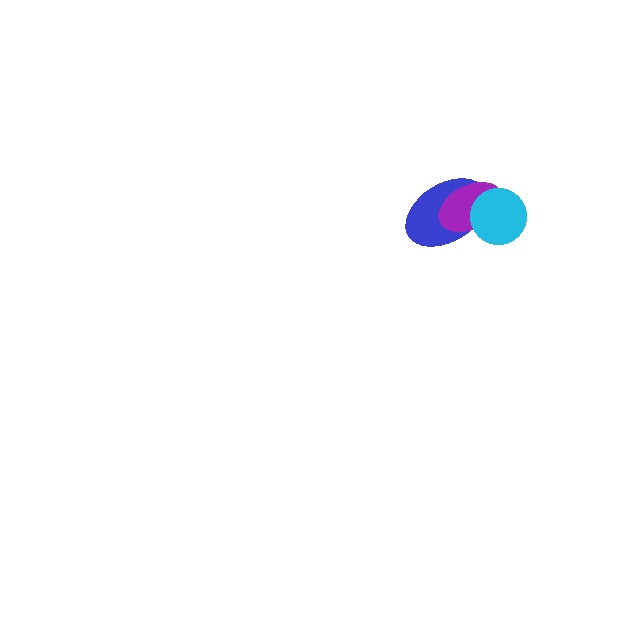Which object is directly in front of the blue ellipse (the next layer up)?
The purple ellipse is directly in front of the blue ellipse.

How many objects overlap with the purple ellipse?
2 objects overlap with the purple ellipse.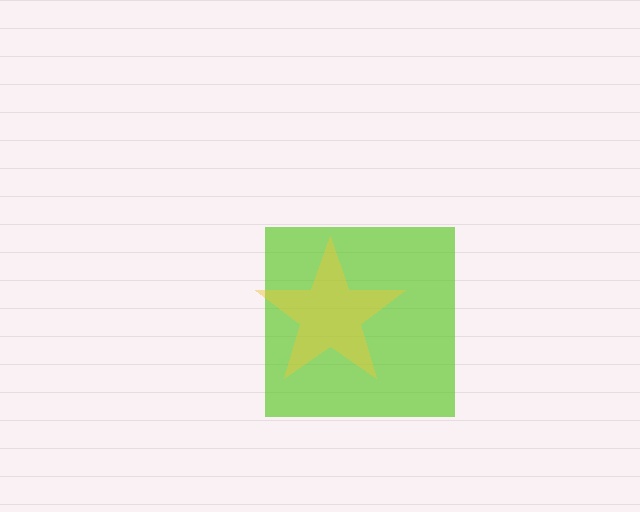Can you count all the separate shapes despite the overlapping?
Yes, there are 2 separate shapes.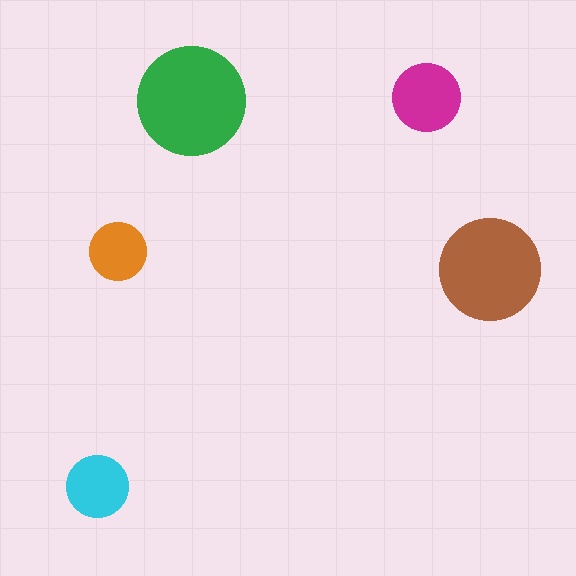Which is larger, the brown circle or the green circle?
The green one.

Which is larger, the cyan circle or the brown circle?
The brown one.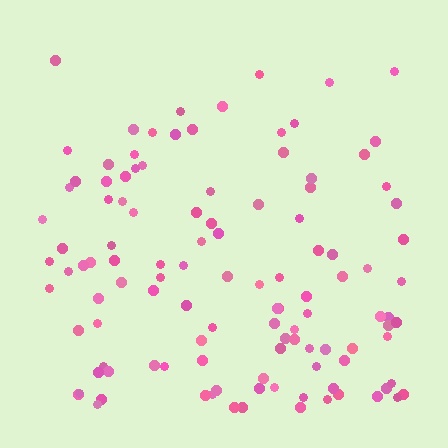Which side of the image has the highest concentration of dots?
The bottom.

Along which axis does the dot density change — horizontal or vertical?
Vertical.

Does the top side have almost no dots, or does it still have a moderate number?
Still a moderate number, just noticeably fewer than the bottom.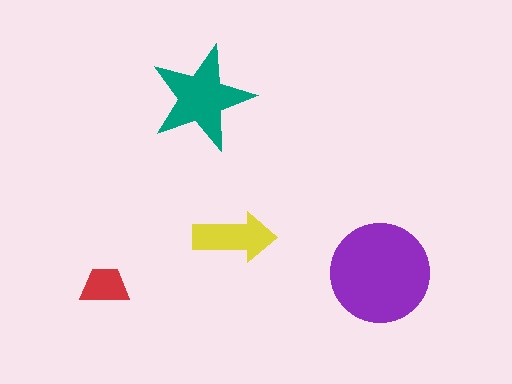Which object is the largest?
The purple circle.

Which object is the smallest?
The red trapezoid.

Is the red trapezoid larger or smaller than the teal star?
Smaller.